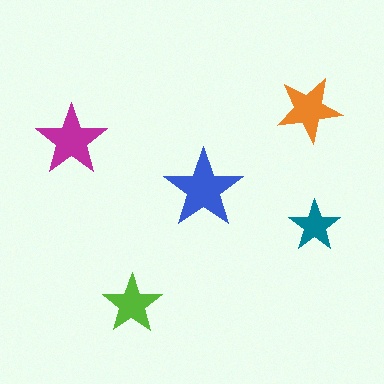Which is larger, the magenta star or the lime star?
The magenta one.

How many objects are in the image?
There are 5 objects in the image.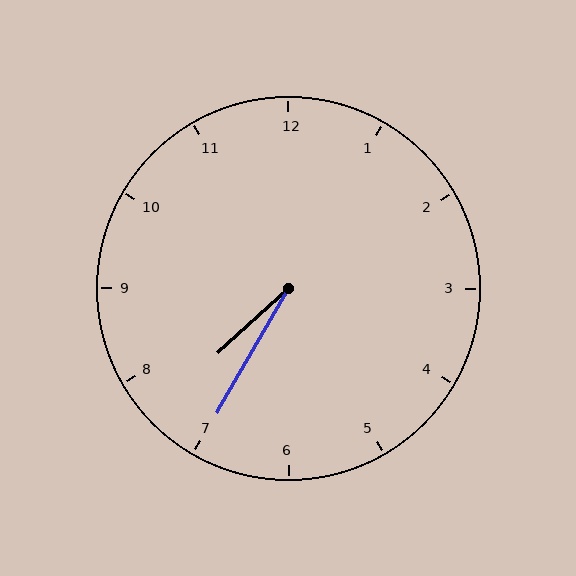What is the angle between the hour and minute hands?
Approximately 18 degrees.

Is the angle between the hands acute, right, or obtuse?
It is acute.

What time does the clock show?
7:35.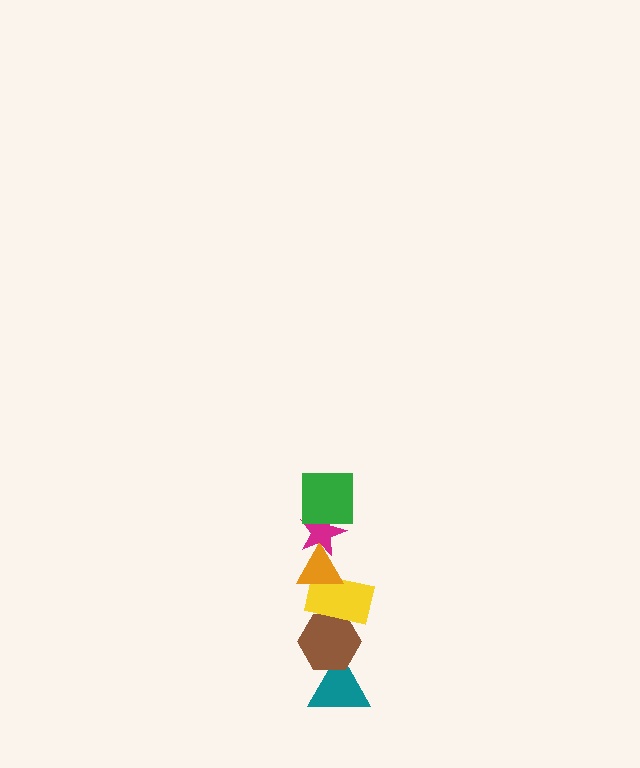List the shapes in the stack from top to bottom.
From top to bottom: the green square, the magenta star, the orange triangle, the yellow rectangle, the brown hexagon, the teal triangle.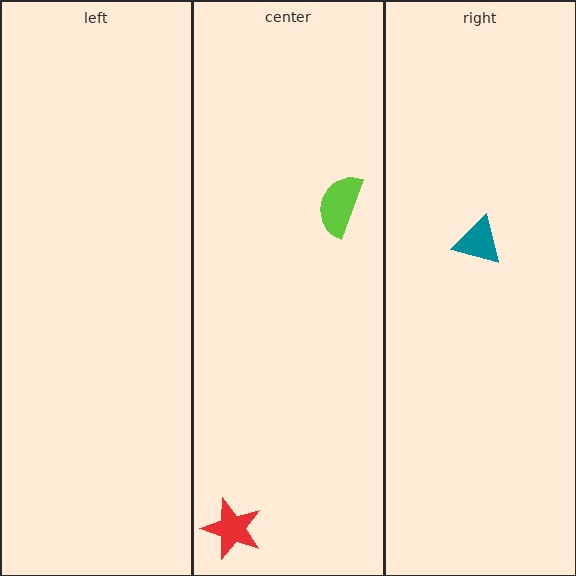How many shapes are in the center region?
2.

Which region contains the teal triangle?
The right region.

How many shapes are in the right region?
1.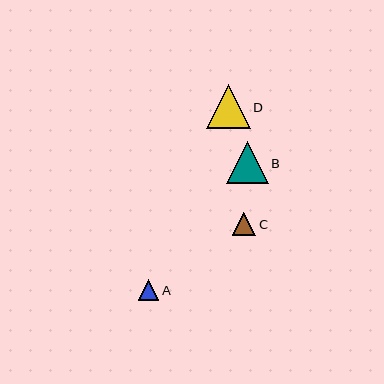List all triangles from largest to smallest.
From largest to smallest: D, B, C, A.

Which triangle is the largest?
Triangle D is the largest with a size of approximately 44 pixels.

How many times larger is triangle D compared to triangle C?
Triangle D is approximately 1.9 times the size of triangle C.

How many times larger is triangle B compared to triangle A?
Triangle B is approximately 2.1 times the size of triangle A.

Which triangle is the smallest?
Triangle A is the smallest with a size of approximately 20 pixels.